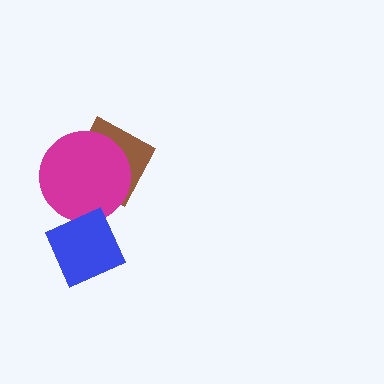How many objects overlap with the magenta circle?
2 objects overlap with the magenta circle.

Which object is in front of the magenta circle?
The blue diamond is in front of the magenta circle.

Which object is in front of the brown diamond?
The magenta circle is in front of the brown diamond.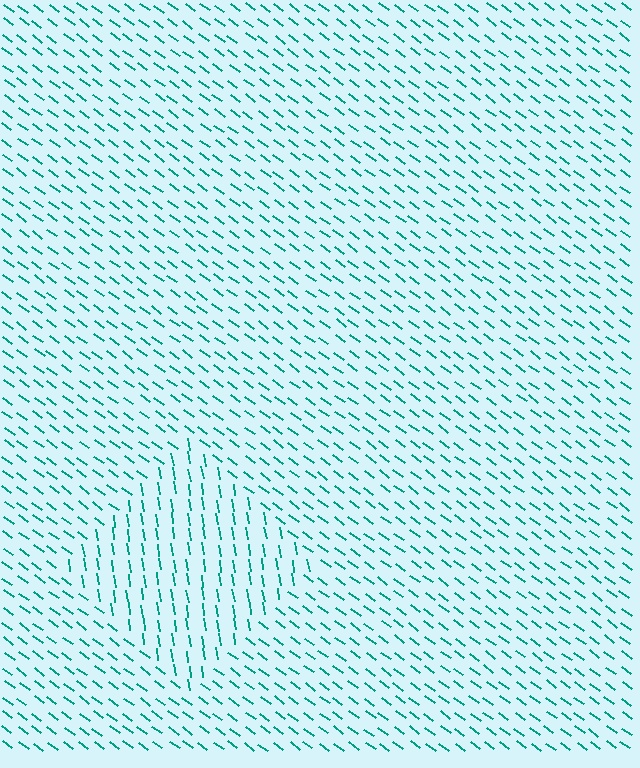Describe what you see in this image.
The image is filled with small teal line segments. A diamond region in the image has lines oriented differently from the surrounding lines, creating a visible texture boundary.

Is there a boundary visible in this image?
Yes, there is a texture boundary formed by a change in line orientation.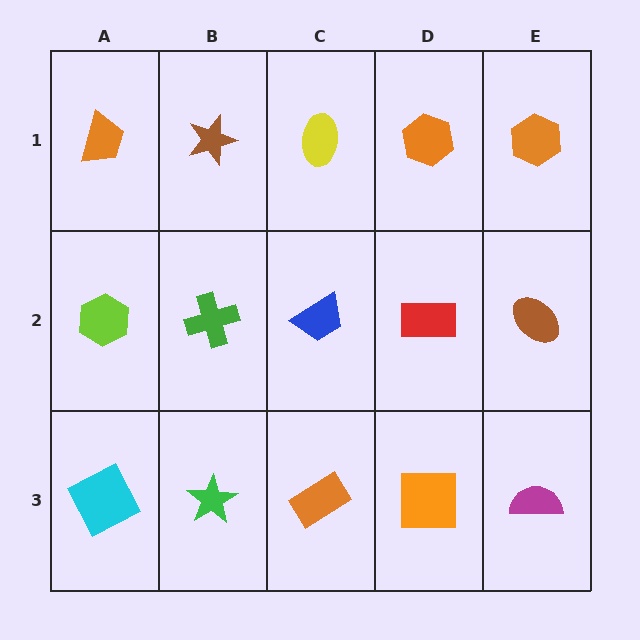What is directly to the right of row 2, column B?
A blue trapezoid.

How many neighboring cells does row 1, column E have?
2.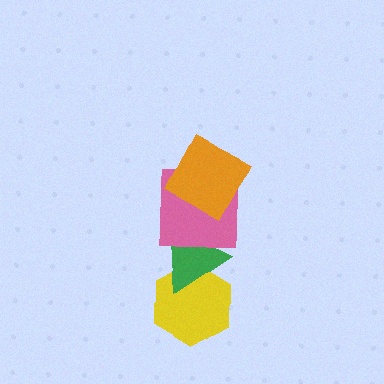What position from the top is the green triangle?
The green triangle is 3rd from the top.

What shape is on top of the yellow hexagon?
The green triangle is on top of the yellow hexagon.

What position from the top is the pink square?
The pink square is 2nd from the top.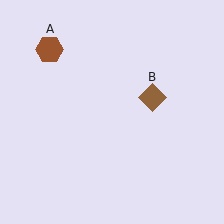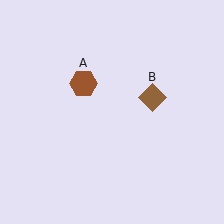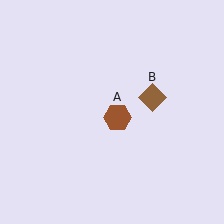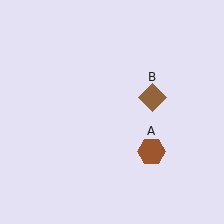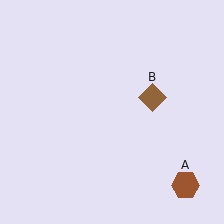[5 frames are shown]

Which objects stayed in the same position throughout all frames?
Brown diamond (object B) remained stationary.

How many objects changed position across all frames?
1 object changed position: brown hexagon (object A).